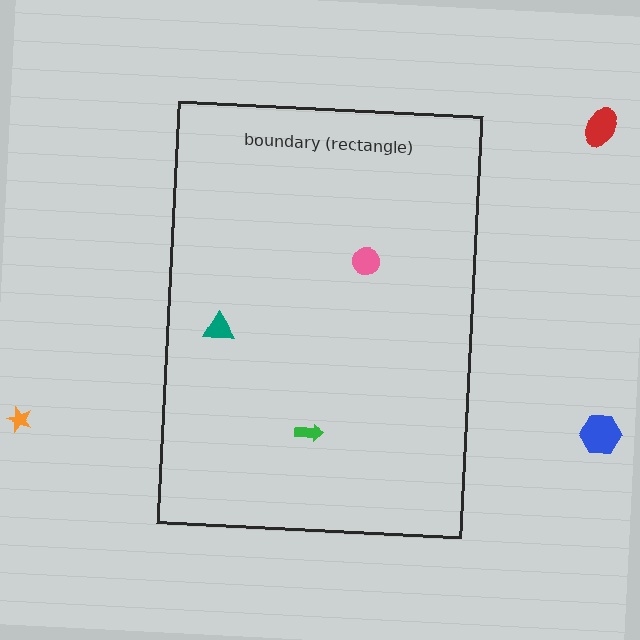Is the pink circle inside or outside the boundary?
Inside.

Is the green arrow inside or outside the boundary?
Inside.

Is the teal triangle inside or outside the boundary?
Inside.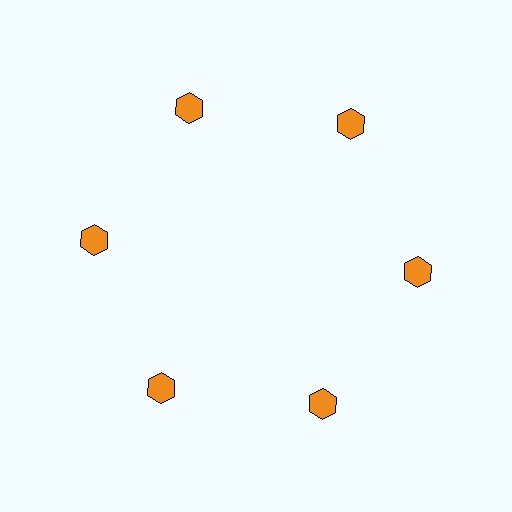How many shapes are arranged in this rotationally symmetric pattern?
There are 6 shapes, arranged in 6 groups of 1.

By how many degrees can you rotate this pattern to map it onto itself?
The pattern maps onto itself every 60 degrees of rotation.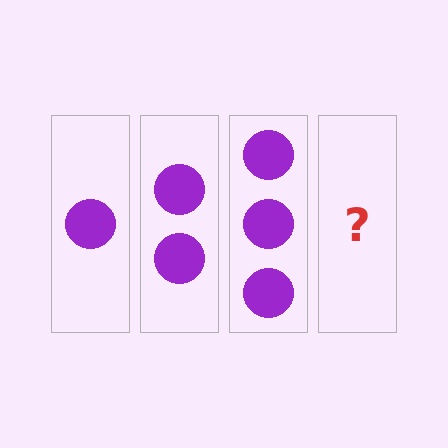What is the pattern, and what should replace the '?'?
The pattern is that each step adds one more circle. The '?' should be 4 circles.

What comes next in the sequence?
The next element should be 4 circles.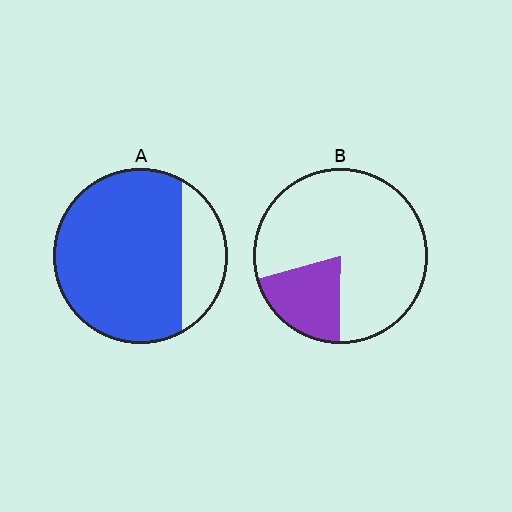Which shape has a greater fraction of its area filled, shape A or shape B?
Shape A.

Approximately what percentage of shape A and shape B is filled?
A is approximately 80% and B is approximately 20%.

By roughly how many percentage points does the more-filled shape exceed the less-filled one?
By roughly 60 percentage points (A over B).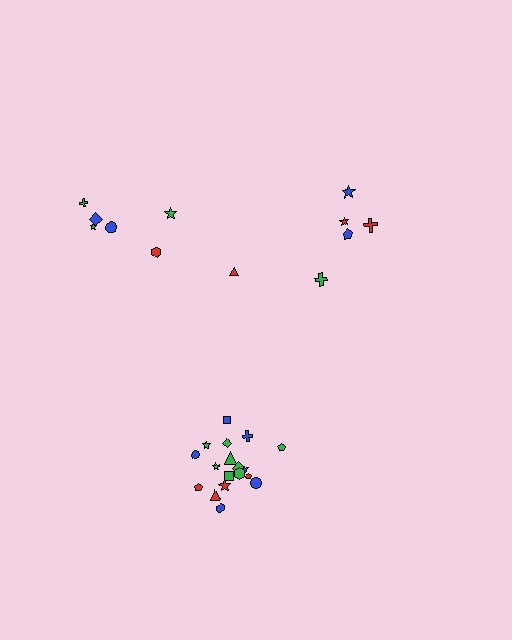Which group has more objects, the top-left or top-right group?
The top-left group.